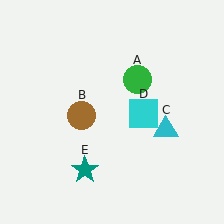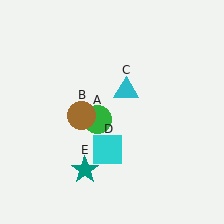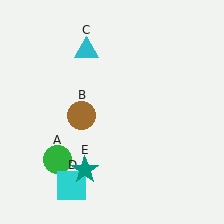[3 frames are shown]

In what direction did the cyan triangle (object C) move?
The cyan triangle (object C) moved up and to the left.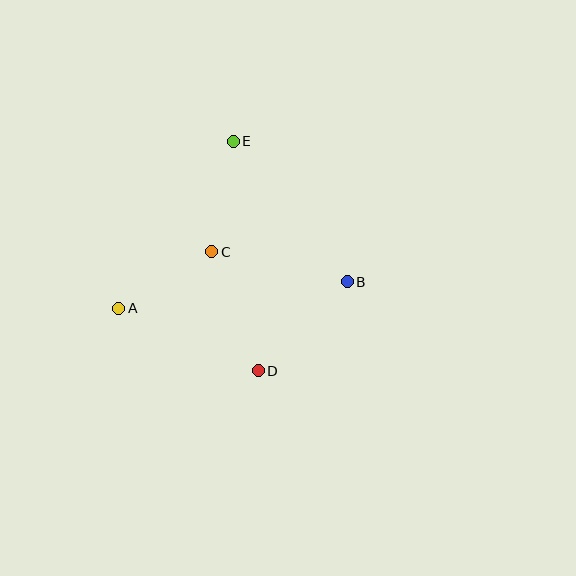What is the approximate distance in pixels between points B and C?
The distance between B and C is approximately 138 pixels.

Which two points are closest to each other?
Points A and C are closest to each other.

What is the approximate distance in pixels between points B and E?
The distance between B and E is approximately 181 pixels.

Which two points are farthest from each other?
Points D and E are farthest from each other.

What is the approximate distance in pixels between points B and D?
The distance between B and D is approximately 126 pixels.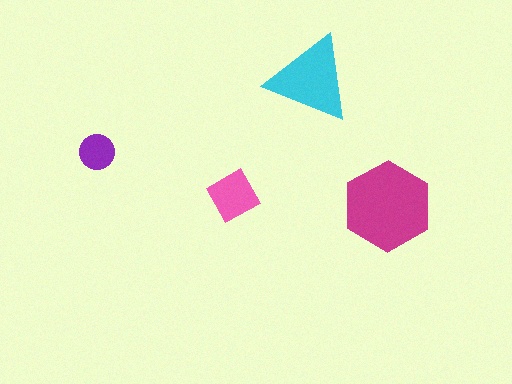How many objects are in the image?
There are 4 objects in the image.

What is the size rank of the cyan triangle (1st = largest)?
2nd.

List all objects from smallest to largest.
The purple circle, the pink square, the cyan triangle, the magenta hexagon.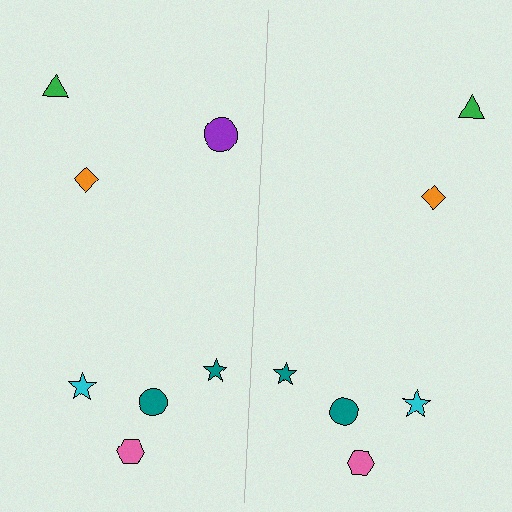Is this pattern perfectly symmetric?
No, the pattern is not perfectly symmetric. A purple circle is missing from the right side.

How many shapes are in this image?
There are 13 shapes in this image.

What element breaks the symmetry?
A purple circle is missing from the right side.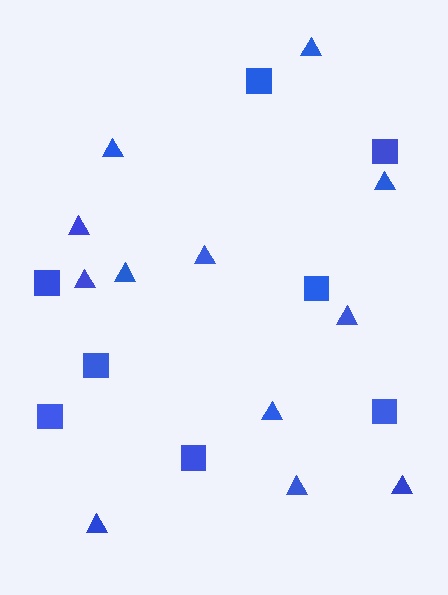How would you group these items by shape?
There are 2 groups: one group of triangles (12) and one group of squares (8).